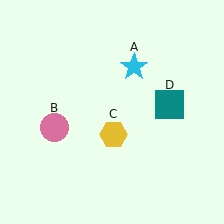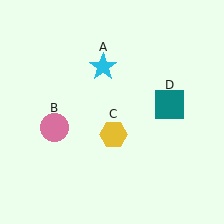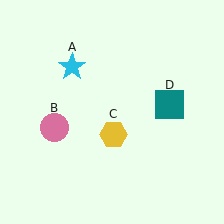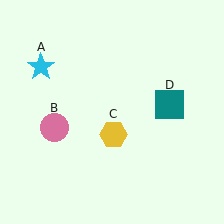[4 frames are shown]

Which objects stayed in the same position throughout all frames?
Pink circle (object B) and yellow hexagon (object C) and teal square (object D) remained stationary.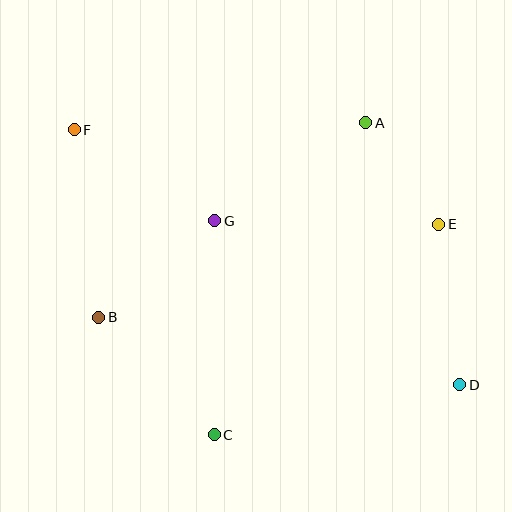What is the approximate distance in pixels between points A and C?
The distance between A and C is approximately 347 pixels.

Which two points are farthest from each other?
Points D and F are farthest from each other.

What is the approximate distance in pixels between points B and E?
The distance between B and E is approximately 353 pixels.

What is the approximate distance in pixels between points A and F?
The distance between A and F is approximately 292 pixels.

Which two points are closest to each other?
Points A and E are closest to each other.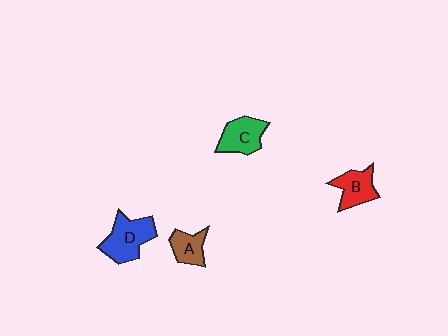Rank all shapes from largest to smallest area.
From largest to smallest: D (blue), C (green), B (red), A (brown).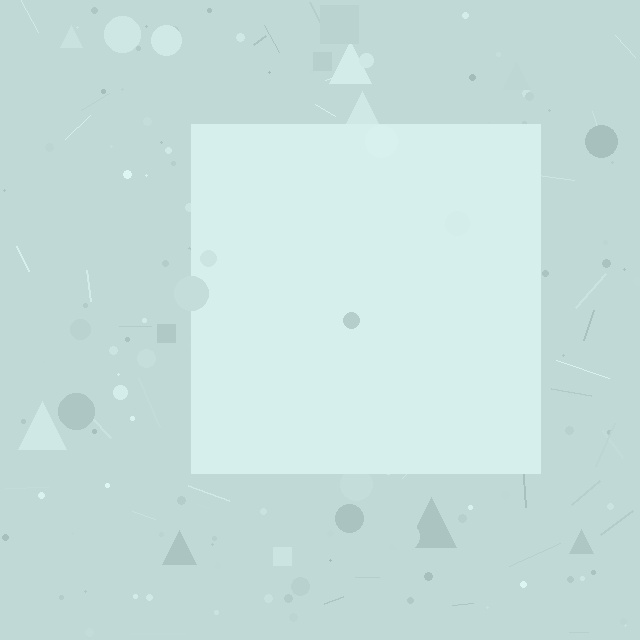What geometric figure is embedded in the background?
A square is embedded in the background.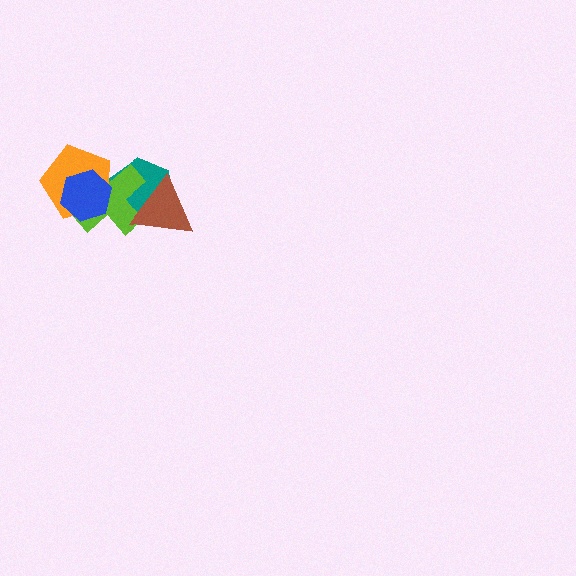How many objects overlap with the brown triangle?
2 objects overlap with the brown triangle.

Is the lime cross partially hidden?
Yes, it is partially covered by another shape.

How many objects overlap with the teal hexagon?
3 objects overlap with the teal hexagon.